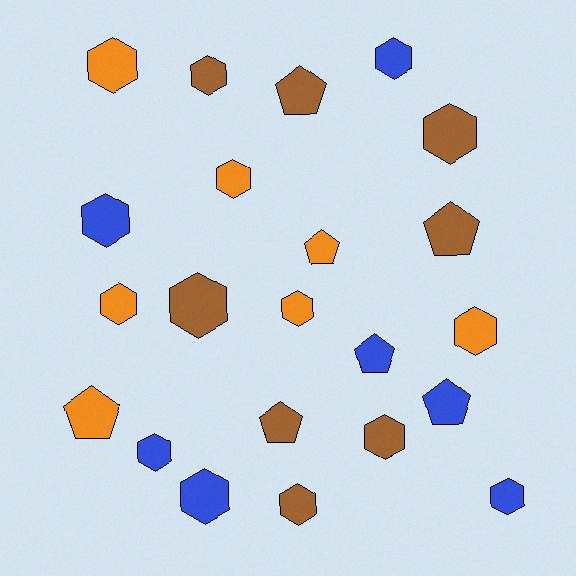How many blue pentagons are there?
There are 2 blue pentagons.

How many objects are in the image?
There are 22 objects.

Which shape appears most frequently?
Hexagon, with 15 objects.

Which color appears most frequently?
Brown, with 8 objects.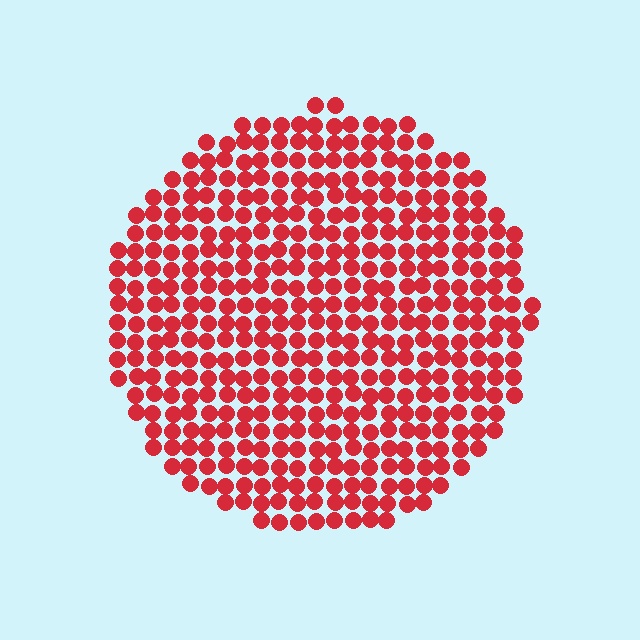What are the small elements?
The small elements are circles.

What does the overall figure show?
The overall figure shows a circle.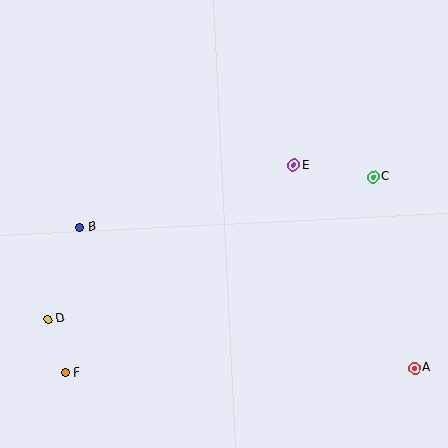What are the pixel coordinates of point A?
Point A is at (415, 368).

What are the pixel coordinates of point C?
Point C is at (373, 177).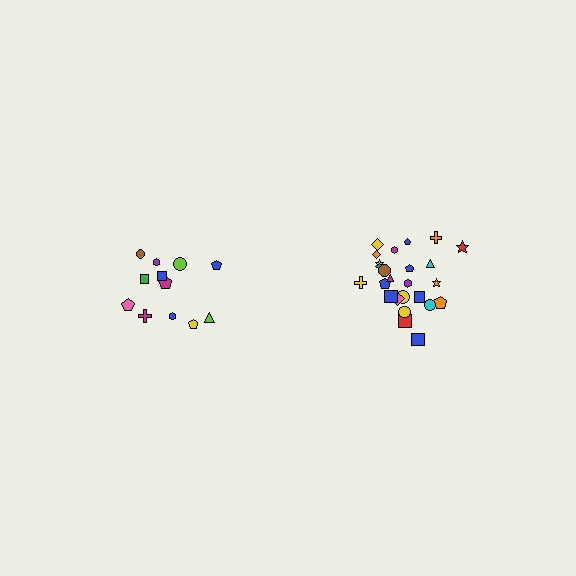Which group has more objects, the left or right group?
The right group.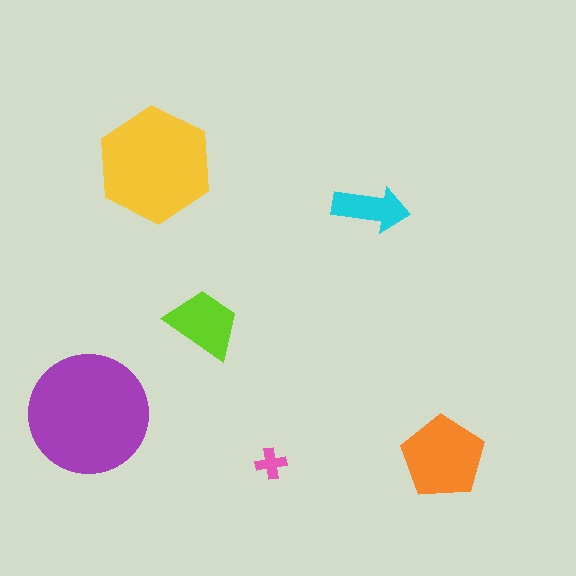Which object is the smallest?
The pink cross.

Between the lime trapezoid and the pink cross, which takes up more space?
The lime trapezoid.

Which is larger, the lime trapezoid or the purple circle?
The purple circle.